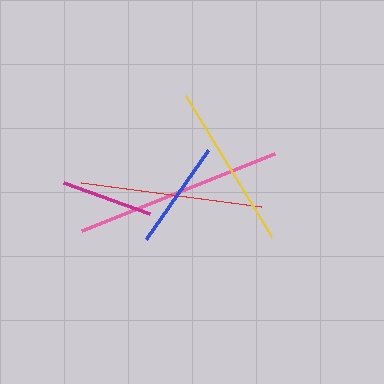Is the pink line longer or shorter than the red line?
The pink line is longer than the red line.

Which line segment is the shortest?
The magenta line is the shortest at approximately 92 pixels.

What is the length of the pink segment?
The pink segment is approximately 207 pixels long.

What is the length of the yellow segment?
The yellow segment is approximately 166 pixels long.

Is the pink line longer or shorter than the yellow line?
The pink line is longer than the yellow line.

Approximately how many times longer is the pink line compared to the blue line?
The pink line is approximately 1.9 times the length of the blue line.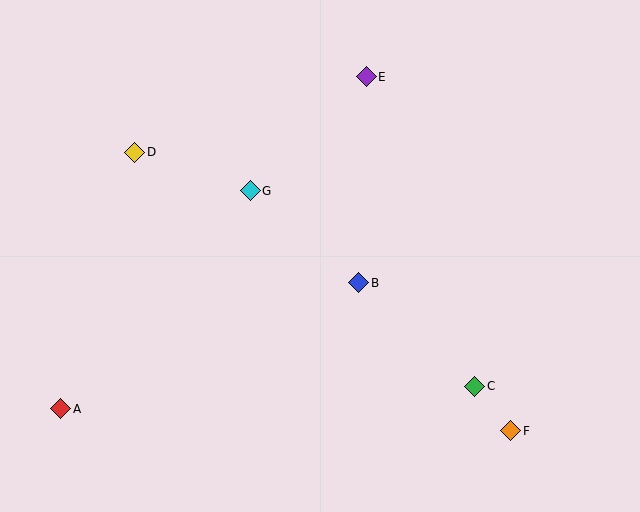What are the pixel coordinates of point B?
Point B is at (359, 283).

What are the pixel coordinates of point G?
Point G is at (250, 191).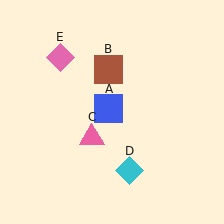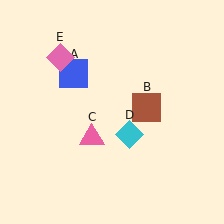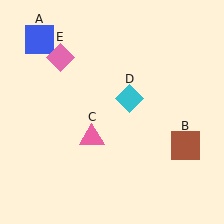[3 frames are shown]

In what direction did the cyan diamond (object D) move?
The cyan diamond (object D) moved up.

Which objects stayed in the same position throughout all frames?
Pink triangle (object C) and pink diamond (object E) remained stationary.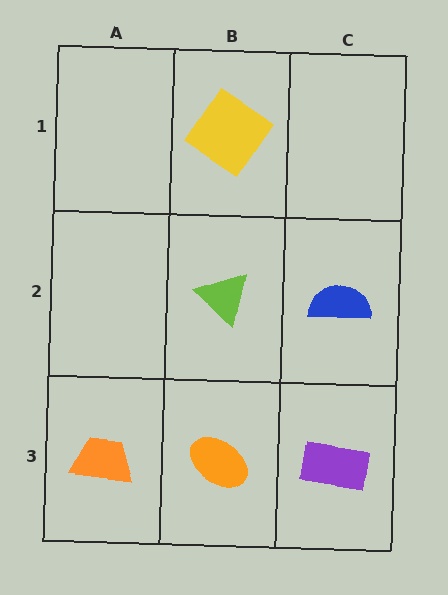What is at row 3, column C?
A purple rectangle.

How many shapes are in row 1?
1 shape.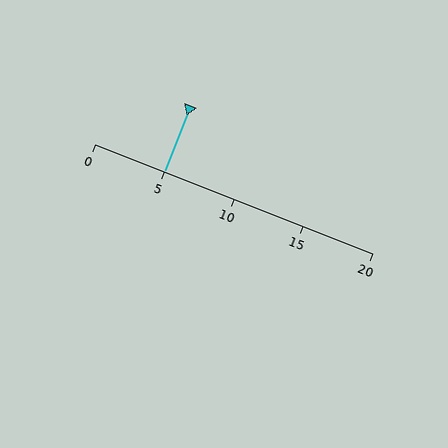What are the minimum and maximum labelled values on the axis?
The axis runs from 0 to 20.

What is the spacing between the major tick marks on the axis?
The major ticks are spaced 5 apart.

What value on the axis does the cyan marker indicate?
The marker indicates approximately 5.